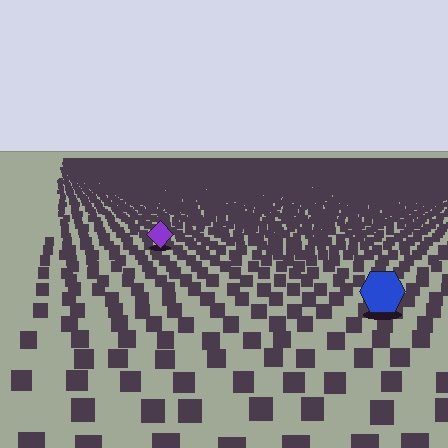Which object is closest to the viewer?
The blue hexagon is closest. The texture marks near it are larger and more spread out.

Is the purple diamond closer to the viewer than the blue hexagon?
No. The blue hexagon is closer — you can tell from the texture gradient: the ground texture is coarser near it.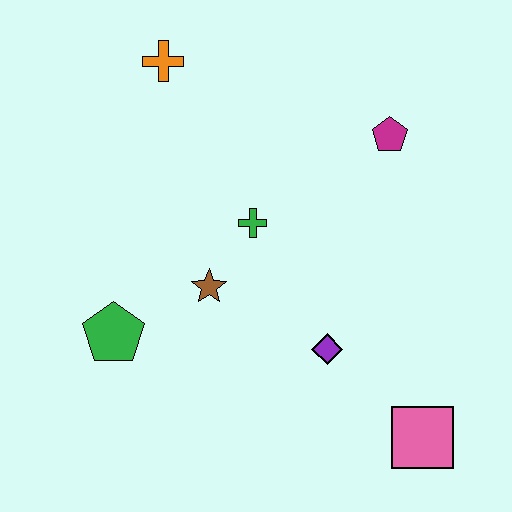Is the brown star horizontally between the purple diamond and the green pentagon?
Yes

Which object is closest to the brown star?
The green cross is closest to the brown star.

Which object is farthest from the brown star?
The pink square is farthest from the brown star.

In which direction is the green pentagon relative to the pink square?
The green pentagon is to the left of the pink square.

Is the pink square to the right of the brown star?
Yes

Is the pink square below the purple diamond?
Yes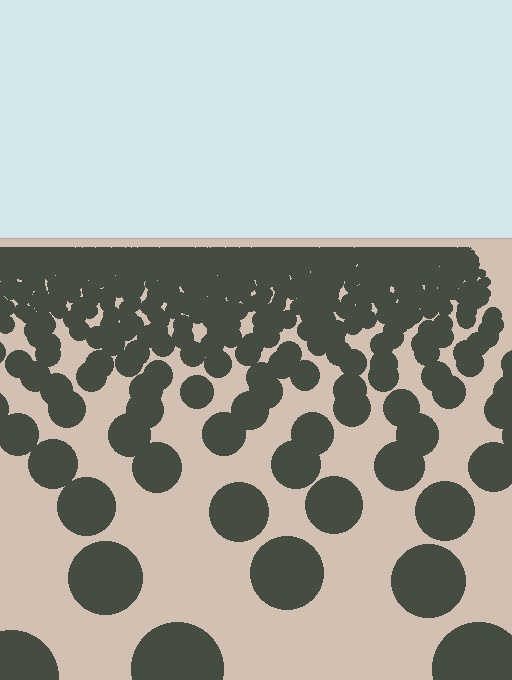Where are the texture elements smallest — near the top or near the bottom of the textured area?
Near the top.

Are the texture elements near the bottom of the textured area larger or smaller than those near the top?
Larger. Near the bottom, elements are closer to the viewer and appear at a bigger on-screen size.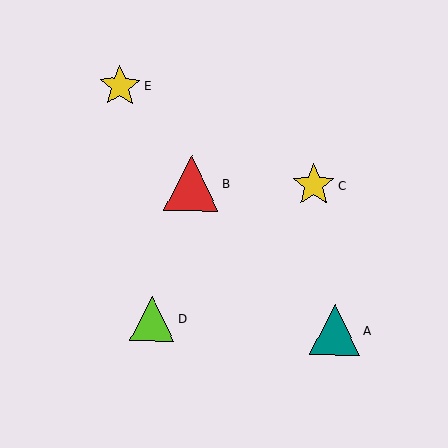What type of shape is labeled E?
Shape E is a yellow star.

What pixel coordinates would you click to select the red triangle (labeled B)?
Click at (192, 183) to select the red triangle B.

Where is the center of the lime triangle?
The center of the lime triangle is at (153, 319).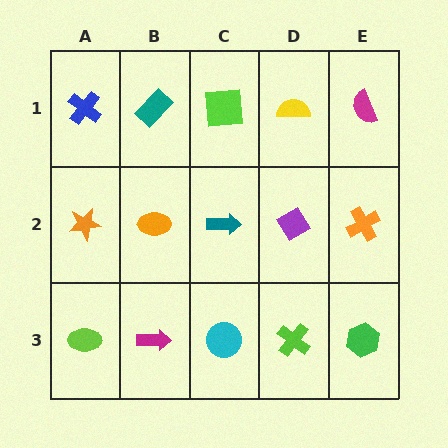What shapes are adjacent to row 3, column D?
A purple diamond (row 2, column D), a cyan circle (row 3, column C), a green hexagon (row 3, column E).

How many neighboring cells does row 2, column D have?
4.